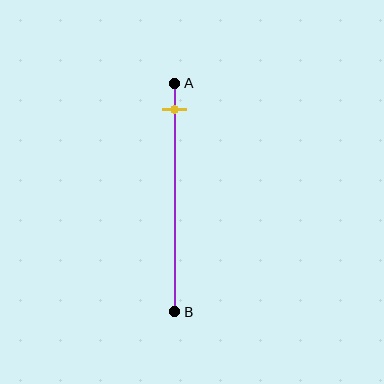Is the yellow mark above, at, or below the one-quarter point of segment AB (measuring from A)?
The yellow mark is above the one-quarter point of segment AB.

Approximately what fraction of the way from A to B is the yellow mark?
The yellow mark is approximately 10% of the way from A to B.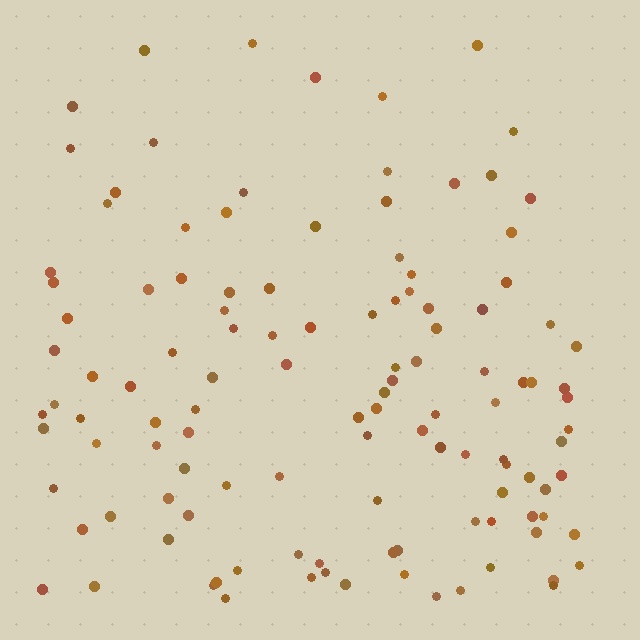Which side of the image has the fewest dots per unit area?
The top.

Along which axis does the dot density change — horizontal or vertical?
Vertical.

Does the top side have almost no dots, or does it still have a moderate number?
Still a moderate number, just noticeably fewer than the bottom.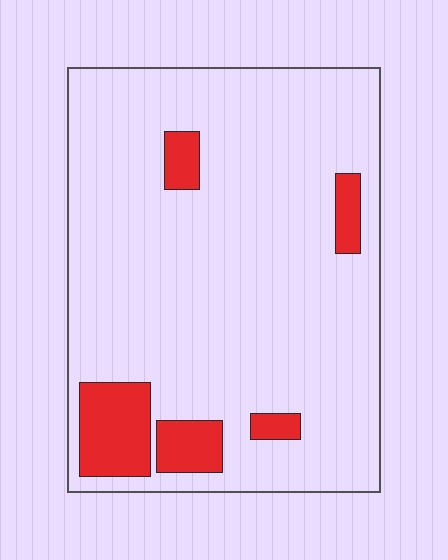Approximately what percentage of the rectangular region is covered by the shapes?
Approximately 10%.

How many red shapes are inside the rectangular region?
5.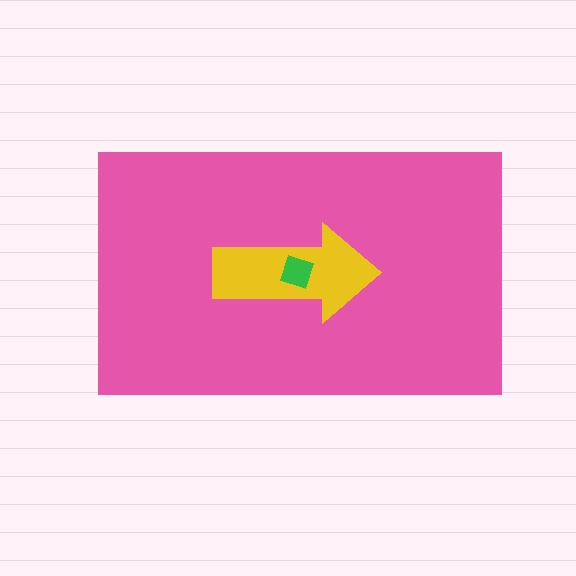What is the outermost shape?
The pink rectangle.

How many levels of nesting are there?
3.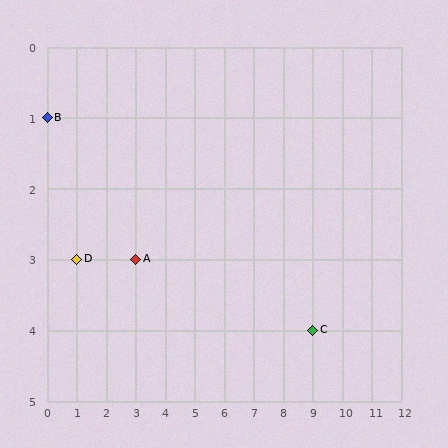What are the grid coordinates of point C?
Point C is at grid coordinates (9, 4).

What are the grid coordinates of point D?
Point D is at grid coordinates (1, 3).